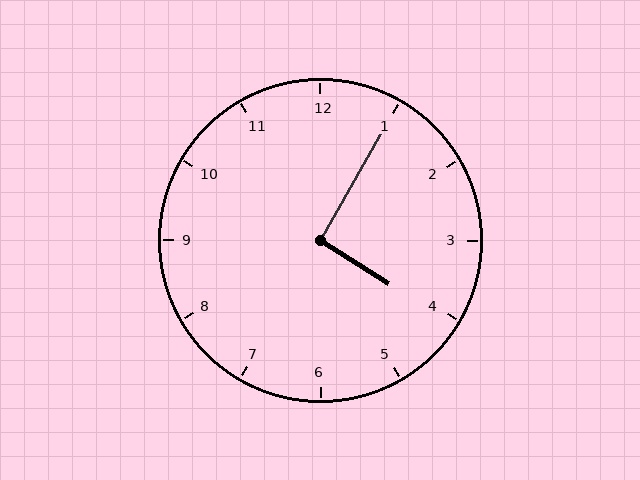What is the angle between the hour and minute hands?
Approximately 92 degrees.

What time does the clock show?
4:05.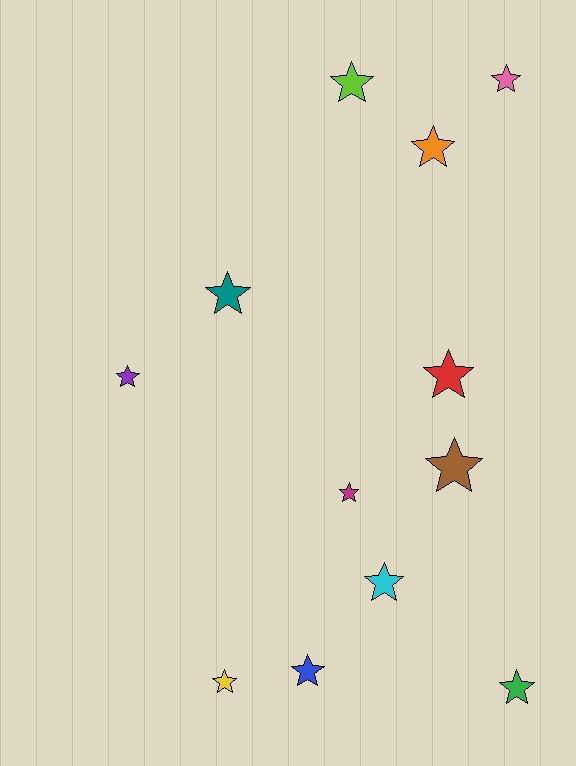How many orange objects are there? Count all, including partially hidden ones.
There is 1 orange object.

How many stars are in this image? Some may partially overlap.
There are 12 stars.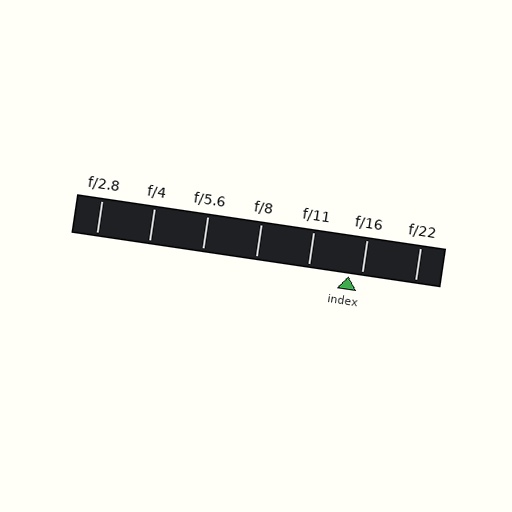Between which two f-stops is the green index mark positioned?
The index mark is between f/11 and f/16.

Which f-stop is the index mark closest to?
The index mark is closest to f/16.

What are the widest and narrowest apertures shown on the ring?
The widest aperture shown is f/2.8 and the narrowest is f/22.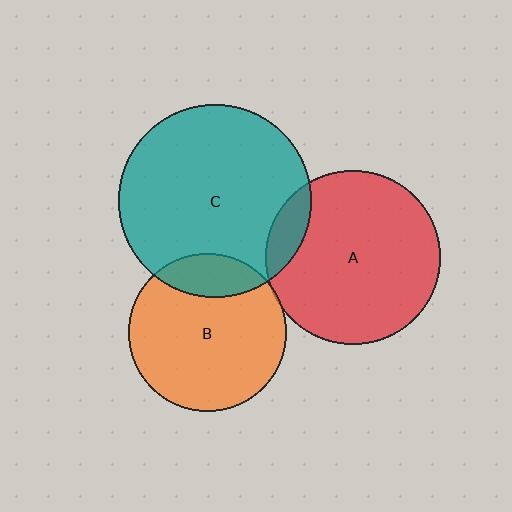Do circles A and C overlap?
Yes.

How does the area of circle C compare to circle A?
Approximately 1.2 times.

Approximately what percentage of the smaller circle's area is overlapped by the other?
Approximately 10%.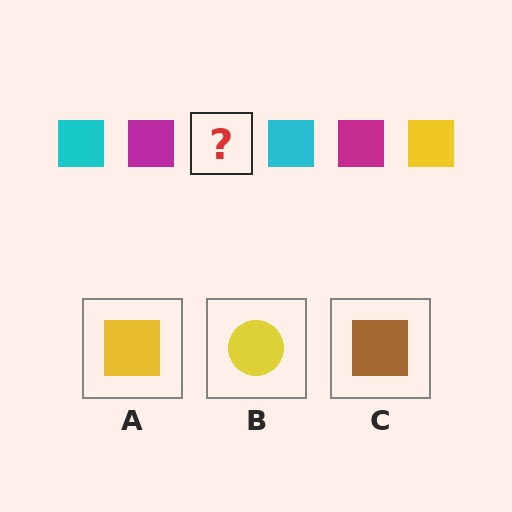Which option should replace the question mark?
Option A.